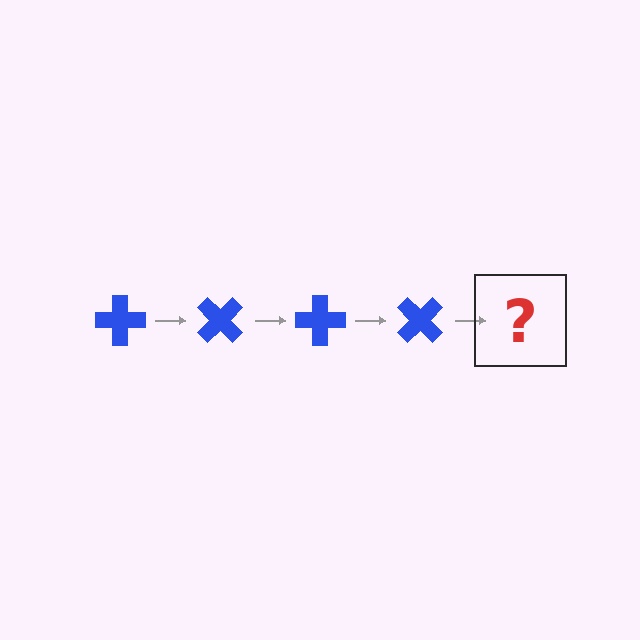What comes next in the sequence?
The next element should be a blue cross rotated 180 degrees.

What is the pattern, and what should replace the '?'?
The pattern is that the cross rotates 45 degrees each step. The '?' should be a blue cross rotated 180 degrees.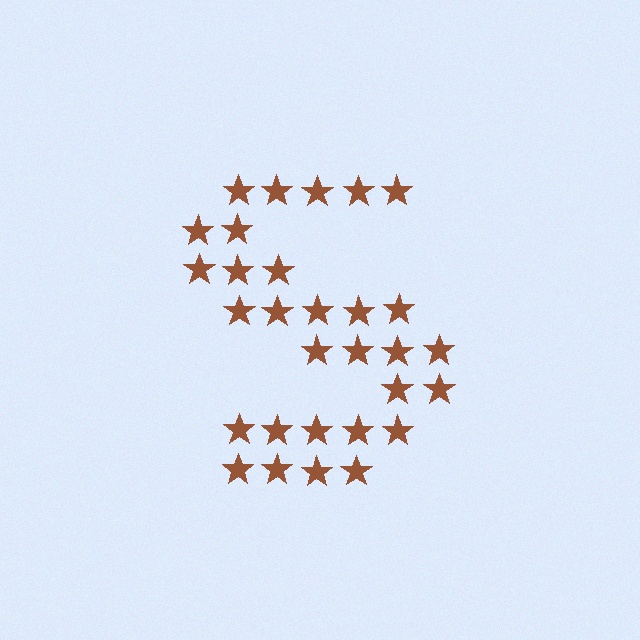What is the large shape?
The large shape is the letter S.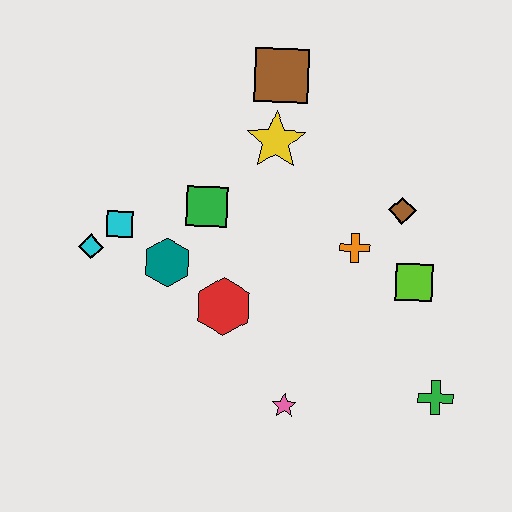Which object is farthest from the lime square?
The cyan diamond is farthest from the lime square.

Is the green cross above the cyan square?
No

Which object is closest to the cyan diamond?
The cyan square is closest to the cyan diamond.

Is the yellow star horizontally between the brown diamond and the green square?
Yes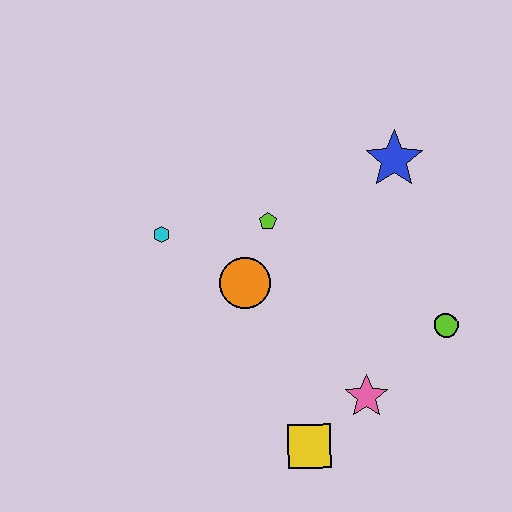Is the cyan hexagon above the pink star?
Yes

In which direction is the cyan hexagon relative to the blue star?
The cyan hexagon is to the left of the blue star.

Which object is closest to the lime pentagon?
The orange circle is closest to the lime pentagon.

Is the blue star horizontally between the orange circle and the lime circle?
Yes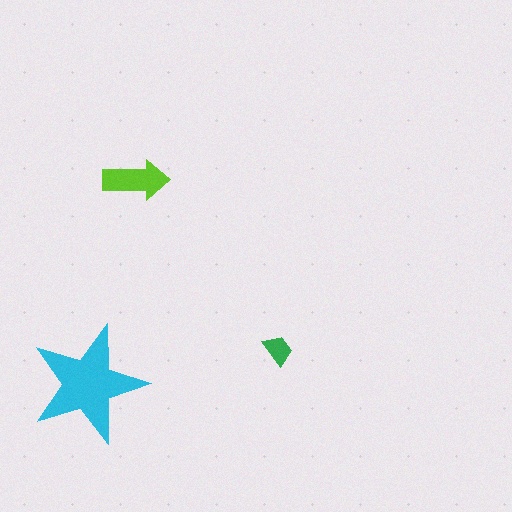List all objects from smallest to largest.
The green trapezoid, the lime arrow, the cyan star.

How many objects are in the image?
There are 3 objects in the image.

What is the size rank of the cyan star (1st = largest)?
1st.